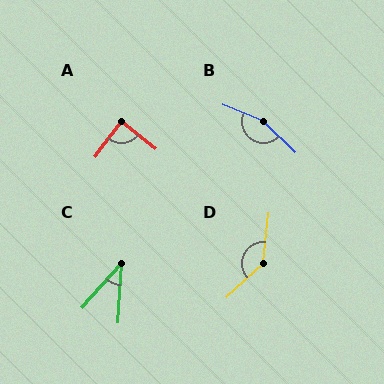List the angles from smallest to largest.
C (39°), A (87°), D (138°), B (158°).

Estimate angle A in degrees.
Approximately 87 degrees.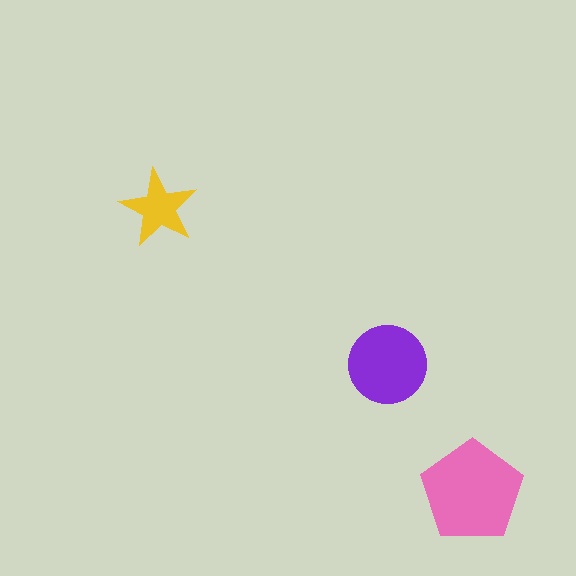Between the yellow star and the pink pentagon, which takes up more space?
The pink pentagon.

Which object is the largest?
The pink pentagon.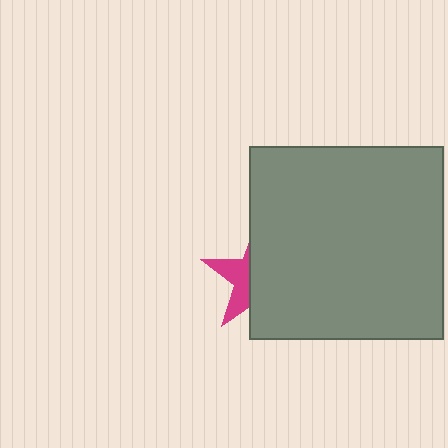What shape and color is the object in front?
The object in front is a gray square.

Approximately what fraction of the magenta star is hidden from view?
Roughly 64% of the magenta star is hidden behind the gray square.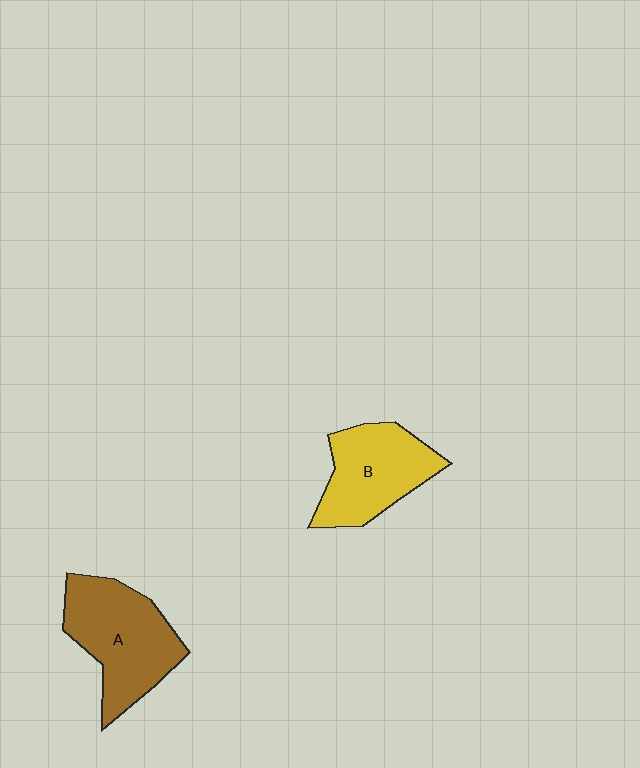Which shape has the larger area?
Shape A (brown).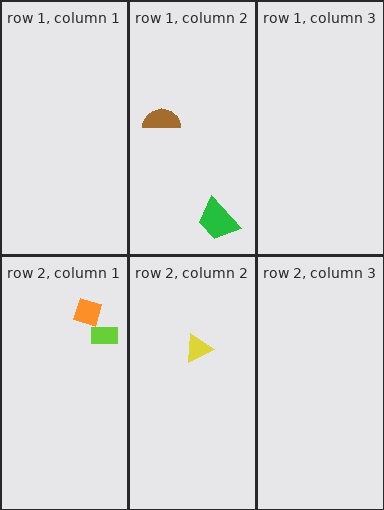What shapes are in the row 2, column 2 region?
The yellow triangle.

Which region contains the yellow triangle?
The row 2, column 2 region.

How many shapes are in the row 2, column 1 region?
2.